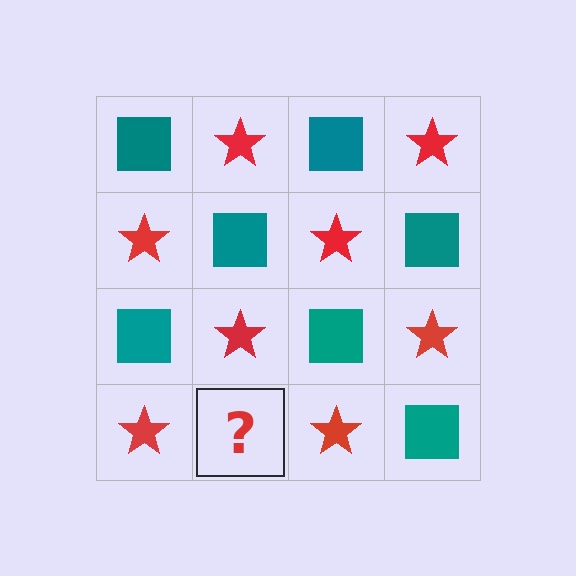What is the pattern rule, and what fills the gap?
The rule is that it alternates teal square and red star in a checkerboard pattern. The gap should be filled with a teal square.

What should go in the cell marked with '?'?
The missing cell should contain a teal square.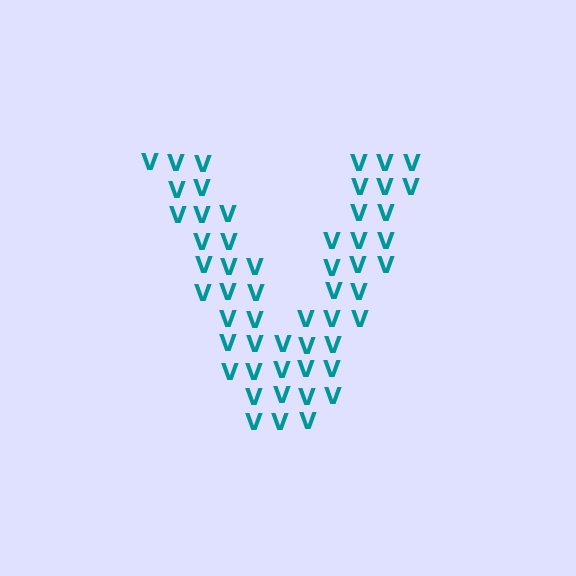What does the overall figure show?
The overall figure shows the letter V.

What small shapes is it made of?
It is made of small letter V's.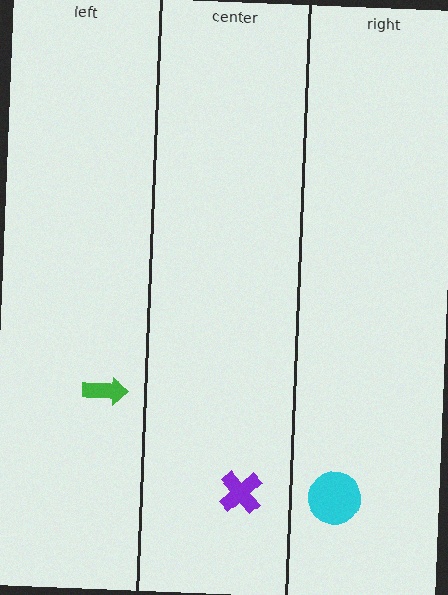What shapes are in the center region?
The purple cross.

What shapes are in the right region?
The cyan circle.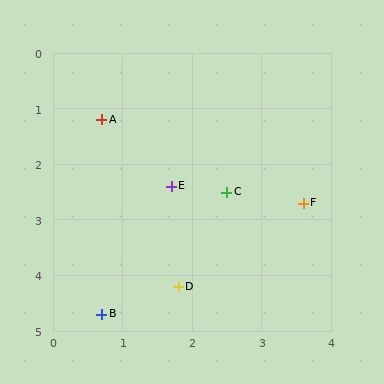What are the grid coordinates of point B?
Point B is at approximately (0.7, 4.7).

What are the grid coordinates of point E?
Point E is at approximately (1.7, 2.4).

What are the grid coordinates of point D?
Point D is at approximately (1.8, 4.2).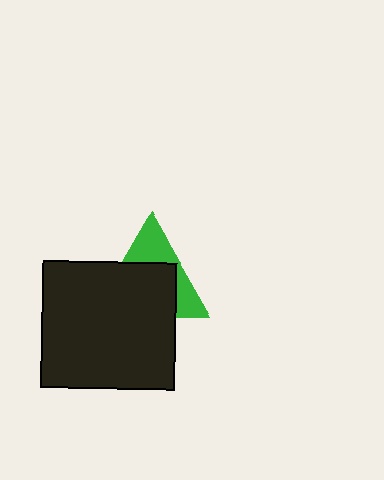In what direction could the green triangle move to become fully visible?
The green triangle could move up. That would shift it out from behind the black rectangle entirely.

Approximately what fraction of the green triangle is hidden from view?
Roughly 60% of the green triangle is hidden behind the black rectangle.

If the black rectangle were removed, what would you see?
You would see the complete green triangle.